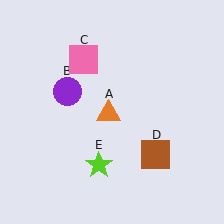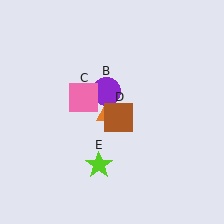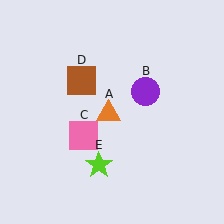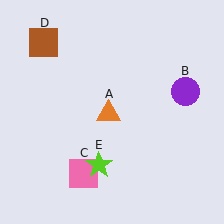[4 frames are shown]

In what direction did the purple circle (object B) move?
The purple circle (object B) moved right.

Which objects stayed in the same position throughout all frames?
Orange triangle (object A) and lime star (object E) remained stationary.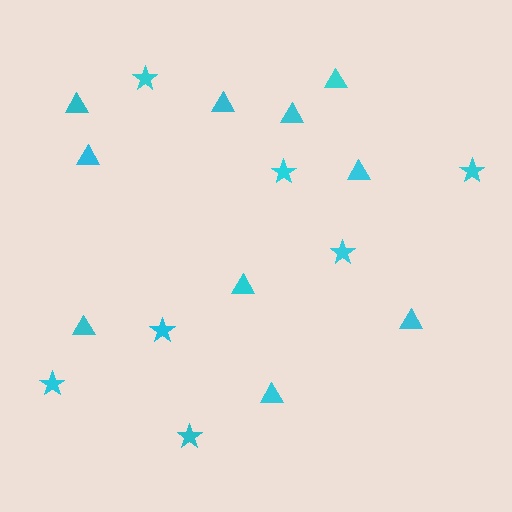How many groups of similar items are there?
There are 2 groups: one group of triangles (10) and one group of stars (7).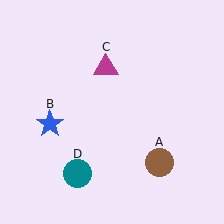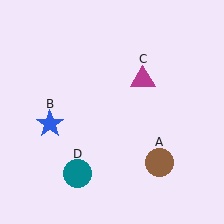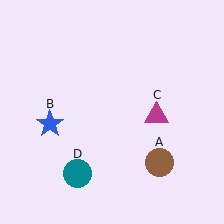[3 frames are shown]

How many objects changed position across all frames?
1 object changed position: magenta triangle (object C).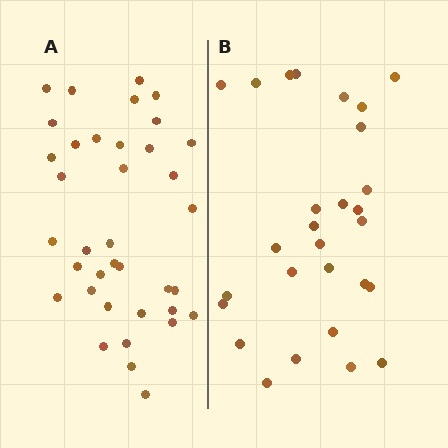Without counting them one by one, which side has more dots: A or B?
Region A (the left region) has more dots.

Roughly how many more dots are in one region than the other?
Region A has roughly 8 or so more dots than region B.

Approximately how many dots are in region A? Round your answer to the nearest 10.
About 40 dots. (The exact count is 37, which rounds to 40.)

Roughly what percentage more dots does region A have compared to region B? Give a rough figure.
About 30% more.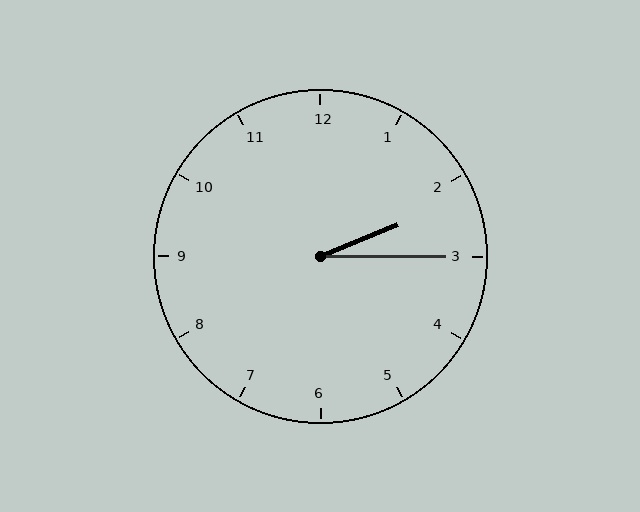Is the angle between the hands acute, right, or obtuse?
It is acute.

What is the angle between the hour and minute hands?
Approximately 22 degrees.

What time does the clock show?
2:15.